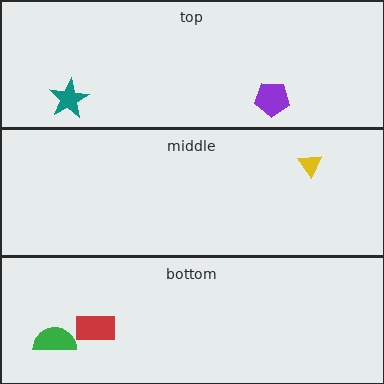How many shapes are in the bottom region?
2.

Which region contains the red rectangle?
The bottom region.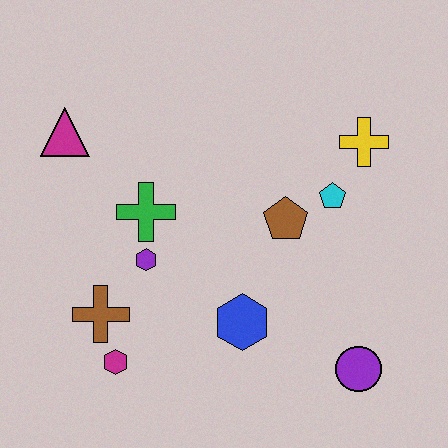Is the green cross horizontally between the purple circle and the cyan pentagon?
No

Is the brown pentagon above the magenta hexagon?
Yes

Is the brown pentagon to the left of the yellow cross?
Yes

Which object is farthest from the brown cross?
The yellow cross is farthest from the brown cross.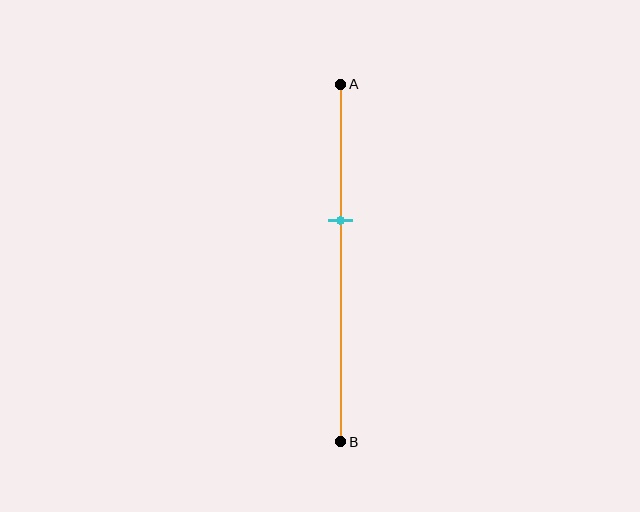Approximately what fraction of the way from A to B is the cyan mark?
The cyan mark is approximately 40% of the way from A to B.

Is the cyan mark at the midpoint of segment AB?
No, the mark is at about 40% from A, not at the 50% midpoint.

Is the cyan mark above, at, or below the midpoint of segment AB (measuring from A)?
The cyan mark is above the midpoint of segment AB.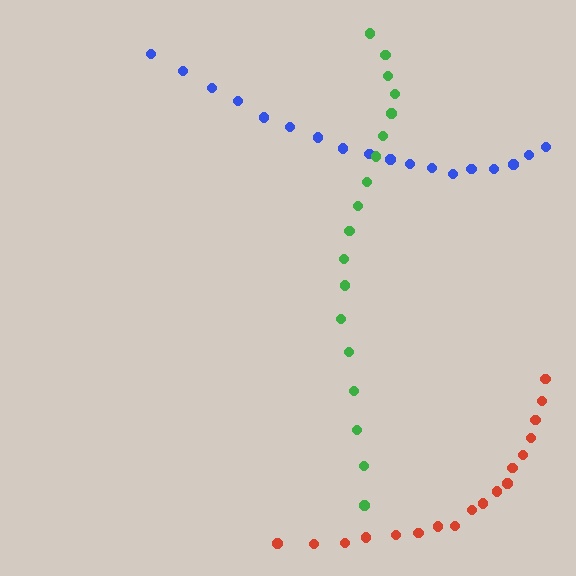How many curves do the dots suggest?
There are 3 distinct paths.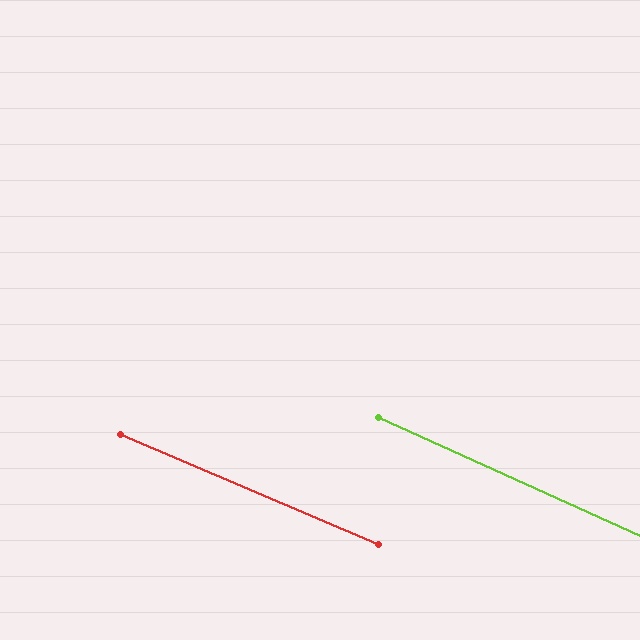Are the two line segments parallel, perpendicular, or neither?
Parallel — their directions differ by only 1.3°.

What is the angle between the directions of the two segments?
Approximately 1 degree.